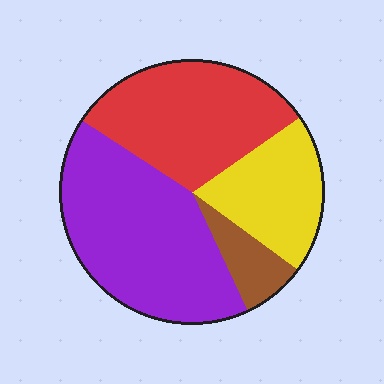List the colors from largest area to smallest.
From largest to smallest: purple, red, yellow, brown.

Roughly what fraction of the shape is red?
Red takes up about one third (1/3) of the shape.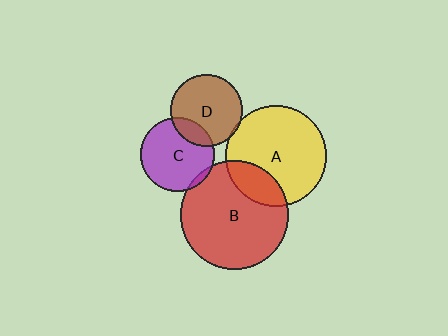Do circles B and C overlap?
Yes.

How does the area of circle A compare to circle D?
Approximately 2.0 times.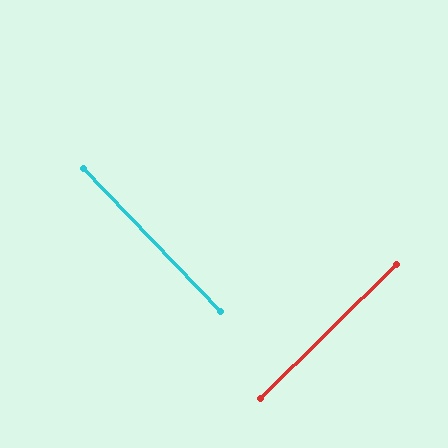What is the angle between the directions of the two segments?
Approximately 89 degrees.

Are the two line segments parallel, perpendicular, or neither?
Perpendicular — they meet at approximately 89°.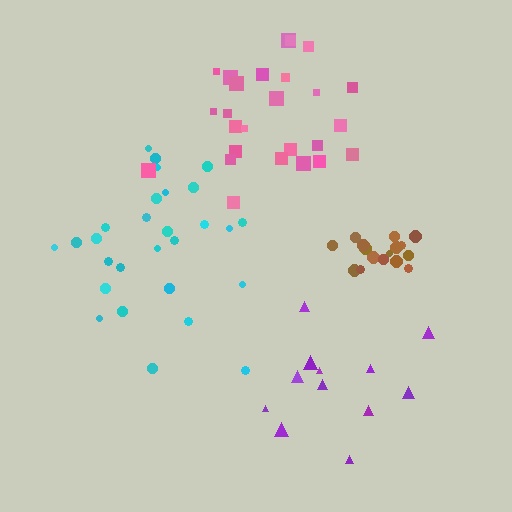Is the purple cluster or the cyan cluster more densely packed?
Cyan.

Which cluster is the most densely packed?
Brown.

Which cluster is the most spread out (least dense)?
Purple.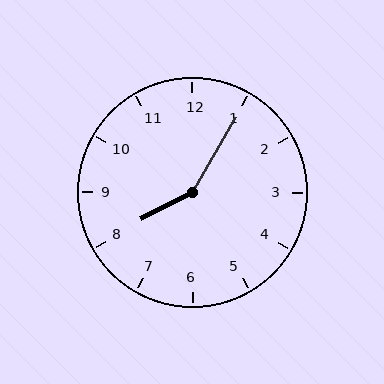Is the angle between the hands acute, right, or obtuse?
It is obtuse.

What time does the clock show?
8:05.